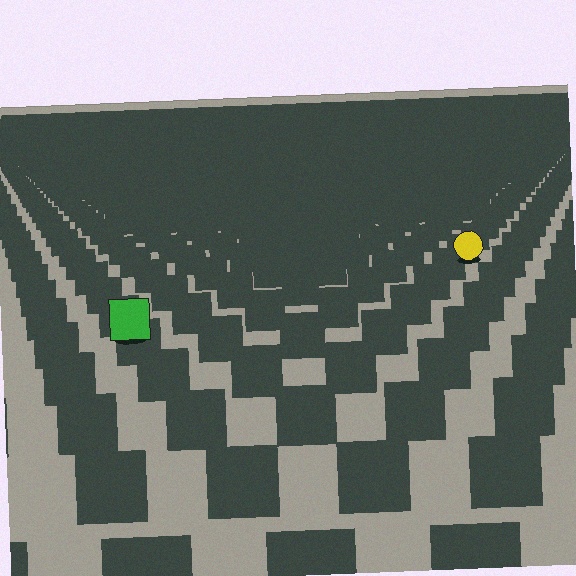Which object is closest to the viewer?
The green square is closest. The texture marks near it are larger and more spread out.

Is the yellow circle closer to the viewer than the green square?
No. The green square is closer — you can tell from the texture gradient: the ground texture is coarser near it.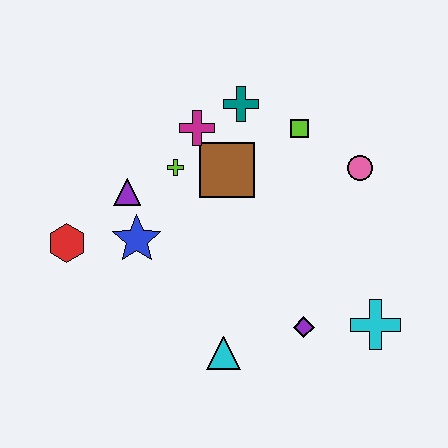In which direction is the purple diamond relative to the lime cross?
The purple diamond is below the lime cross.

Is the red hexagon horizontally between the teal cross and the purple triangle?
No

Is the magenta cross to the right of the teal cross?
No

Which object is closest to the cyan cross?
The purple diamond is closest to the cyan cross.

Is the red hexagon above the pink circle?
No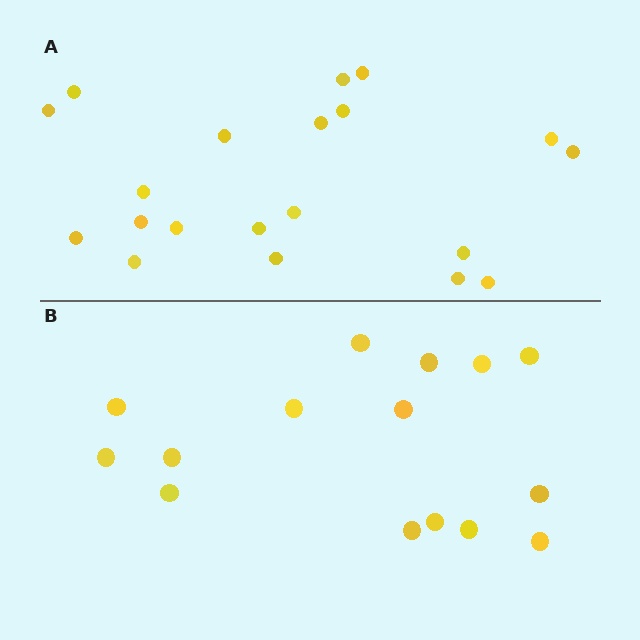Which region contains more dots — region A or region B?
Region A (the top region) has more dots.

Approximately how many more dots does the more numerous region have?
Region A has about 5 more dots than region B.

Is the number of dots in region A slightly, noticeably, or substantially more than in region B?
Region A has noticeably more, but not dramatically so. The ratio is roughly 1.3 to 1.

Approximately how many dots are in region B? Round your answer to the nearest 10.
About 20 dots. (The exact count is 15, which rounds to 20.)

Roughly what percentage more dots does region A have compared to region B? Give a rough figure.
About 35% more.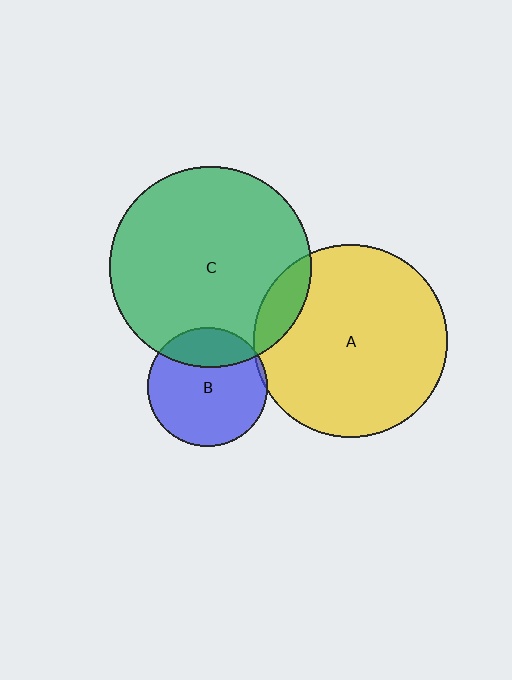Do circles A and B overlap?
Yes.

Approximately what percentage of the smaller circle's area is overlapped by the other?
Approximately 5%.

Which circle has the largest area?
Circle C (green).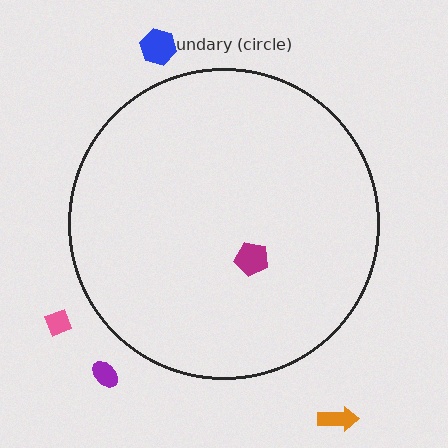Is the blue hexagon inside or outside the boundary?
Outside.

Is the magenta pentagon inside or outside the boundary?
Inside.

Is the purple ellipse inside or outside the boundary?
Outside.